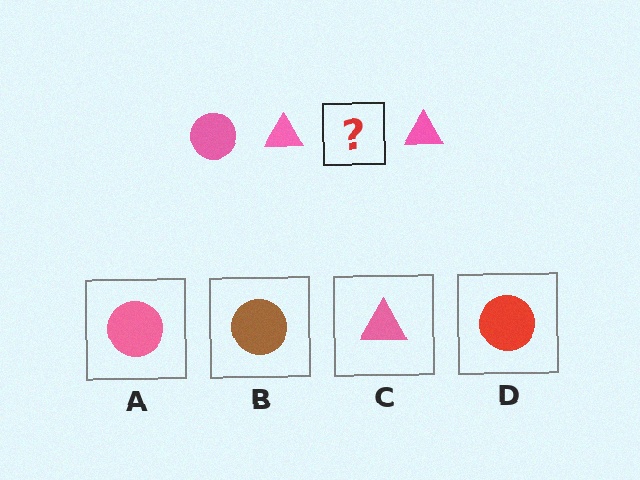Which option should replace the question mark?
Option A.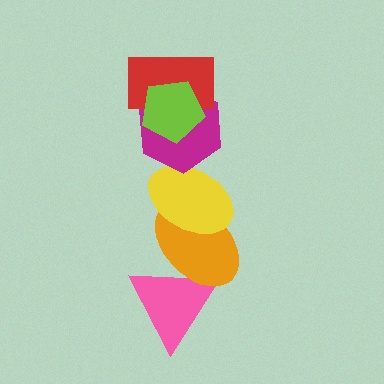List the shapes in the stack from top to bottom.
From top to bottom: the lime pentagon, the red rectangle, the magenta hexagon, the yellow ellipse, the orange ellipse, the pink triangle.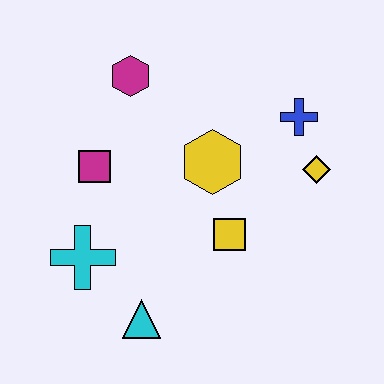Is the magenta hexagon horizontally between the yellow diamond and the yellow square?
No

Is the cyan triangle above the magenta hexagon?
No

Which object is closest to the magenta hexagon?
The magenta square is closest to the magenta hexagon.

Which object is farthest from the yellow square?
The magenta hexagon is farthest from the yellow square.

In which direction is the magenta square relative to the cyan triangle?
The magenta square is above the cyan triangle.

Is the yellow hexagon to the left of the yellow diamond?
Yes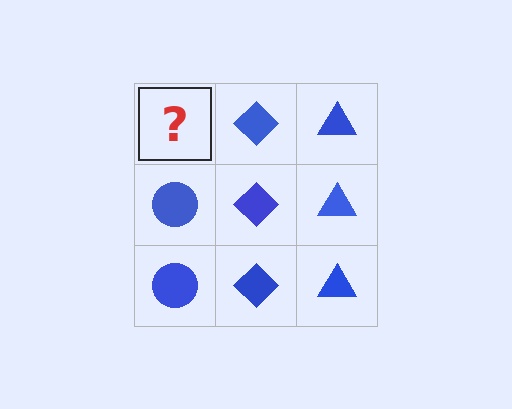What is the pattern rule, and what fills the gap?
The rule is that each column has a consistent shape. The gap should be filled with a blue circle.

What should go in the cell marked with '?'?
The missing cell should contain a blue circle.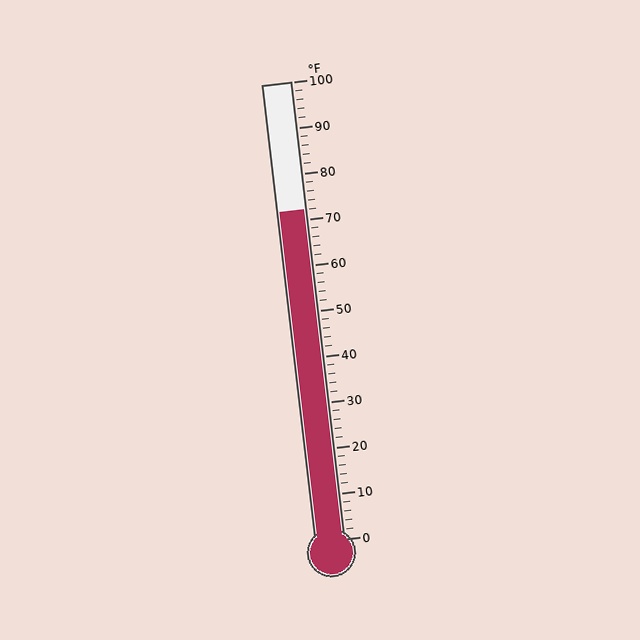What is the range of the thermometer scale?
The thermometer scale ranges from 0°F to 100°F.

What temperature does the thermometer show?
The thermometer shows approximately 72°F.